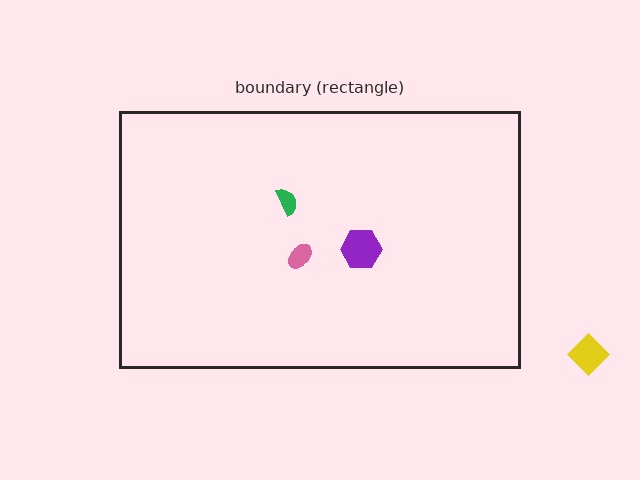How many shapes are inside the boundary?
3 inside, 1 outside.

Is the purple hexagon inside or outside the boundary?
Inside.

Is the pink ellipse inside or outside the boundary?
Inside.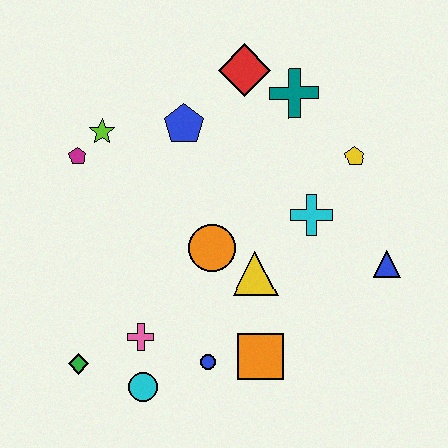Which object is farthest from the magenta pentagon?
The blue triangle is farthest from the magenta pentagon.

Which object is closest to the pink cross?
The cyan circle is closest to the pink cross.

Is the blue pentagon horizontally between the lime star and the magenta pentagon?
No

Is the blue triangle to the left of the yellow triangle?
No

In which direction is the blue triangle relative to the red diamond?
The blue triangle is below the red diamond.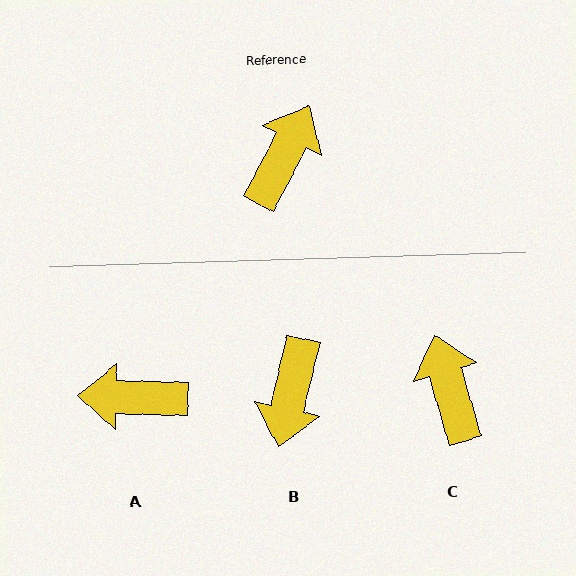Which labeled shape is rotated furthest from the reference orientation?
B, about 166 degrees away.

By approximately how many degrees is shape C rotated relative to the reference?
Approximately 44 degrees counter-clockwise.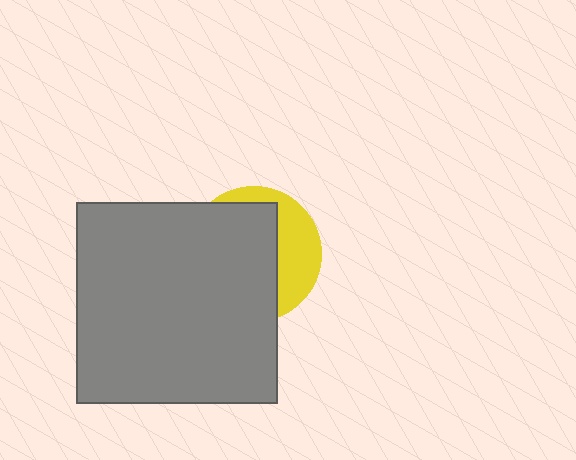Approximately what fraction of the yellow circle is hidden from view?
Roughly 66% of the yellow circle is hidden behind the gray square.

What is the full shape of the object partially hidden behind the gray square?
The partially hidden object is a yellow circle.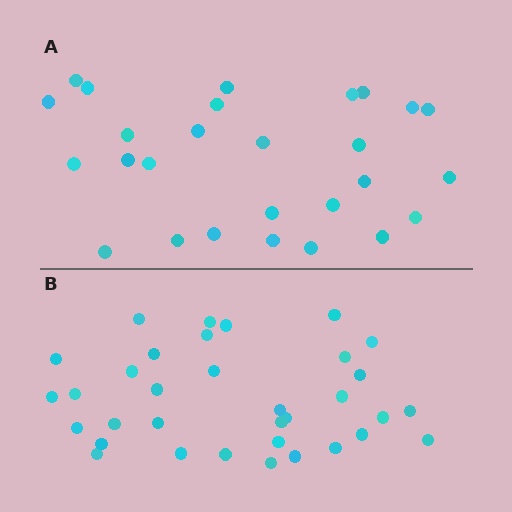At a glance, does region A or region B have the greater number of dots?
Region B (the bottom region) has more dots.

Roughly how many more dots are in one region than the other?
Region B has roughly 8 or so more dots than region A.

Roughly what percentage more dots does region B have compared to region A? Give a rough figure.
About 25% more.